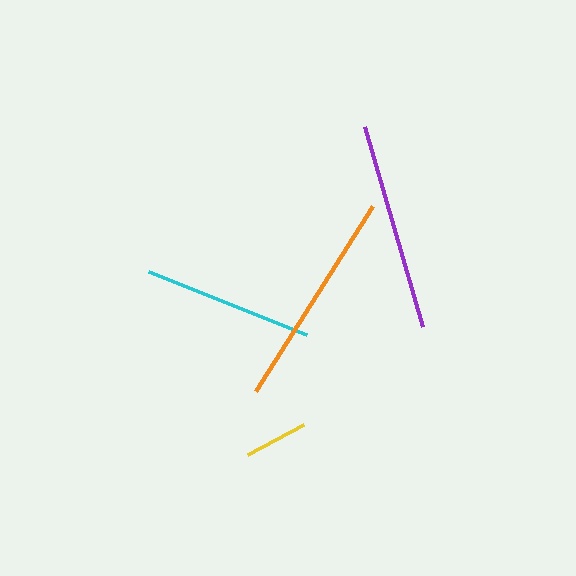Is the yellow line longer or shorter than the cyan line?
The cyan line is longer than the yellow line.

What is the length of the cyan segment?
The cyan segment is approximately 170 pixels long.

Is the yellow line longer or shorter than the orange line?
The orange line is longer than the yellow line.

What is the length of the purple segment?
The purple segment is approximately 208 pixels long.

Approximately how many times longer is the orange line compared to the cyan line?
The orange line is approximately 1.3 times the length of the cyan line.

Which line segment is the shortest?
The yellow line is the shortest at approximately 65 pixels.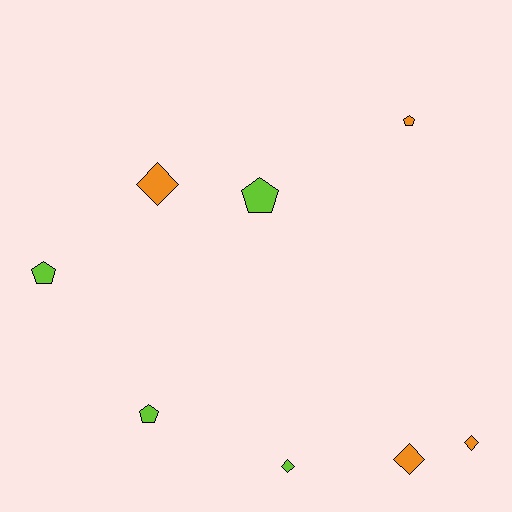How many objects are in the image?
There are 8 objects.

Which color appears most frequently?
Lime, with 4 objects.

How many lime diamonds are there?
There is 1 lime diamond.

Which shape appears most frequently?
Diamond, with 4 objects.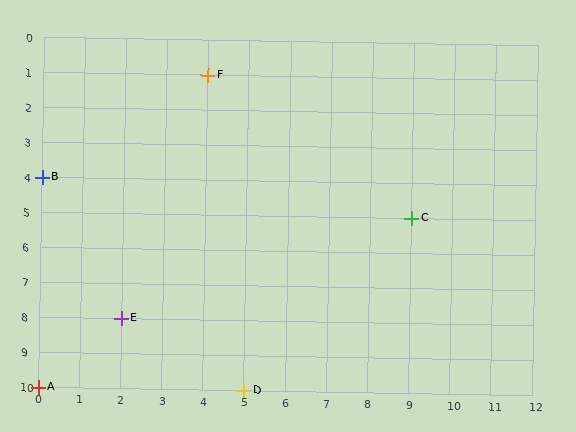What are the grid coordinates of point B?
Point B is at grid coordinates (0, 4).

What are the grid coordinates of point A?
Point A is at grid coordinates (0, 10).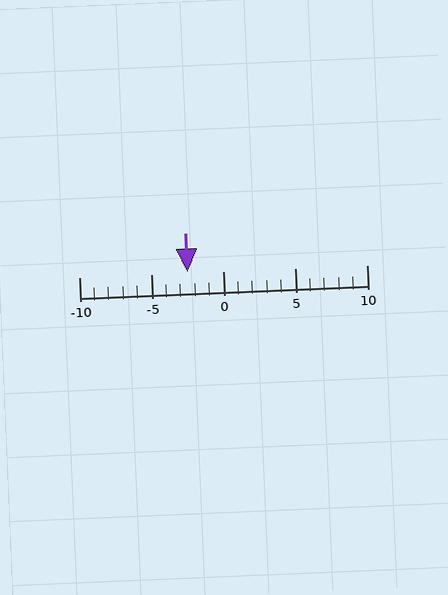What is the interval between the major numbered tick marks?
The major tick marks are spaced 5 units apart.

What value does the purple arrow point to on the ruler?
The purple arrow points to approximately -2.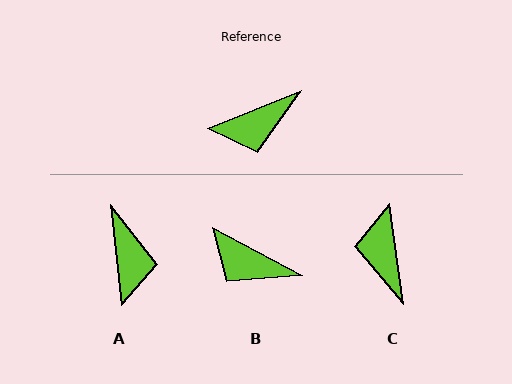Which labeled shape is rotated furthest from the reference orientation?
C, about 104 degrees away.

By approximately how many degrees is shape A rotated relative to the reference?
Approximately 74 degrees counter-clockwise.